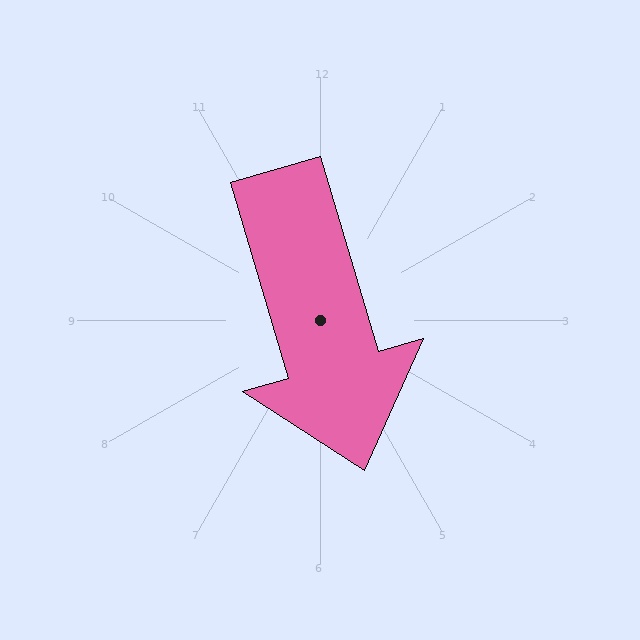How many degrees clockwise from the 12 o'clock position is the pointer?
Approximately 164 degrees.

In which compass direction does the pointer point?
South.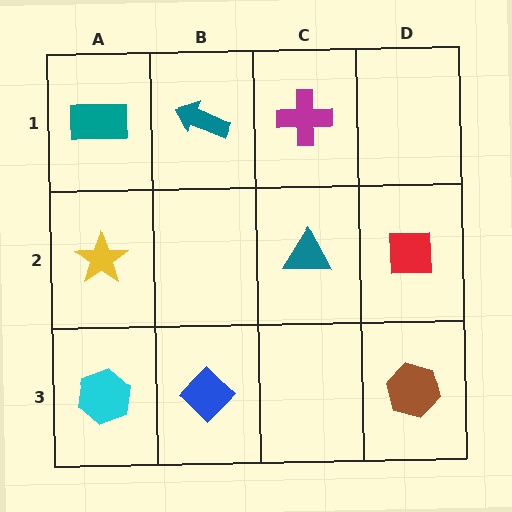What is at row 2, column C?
A teal triangle.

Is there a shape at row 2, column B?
No, that cell is empty.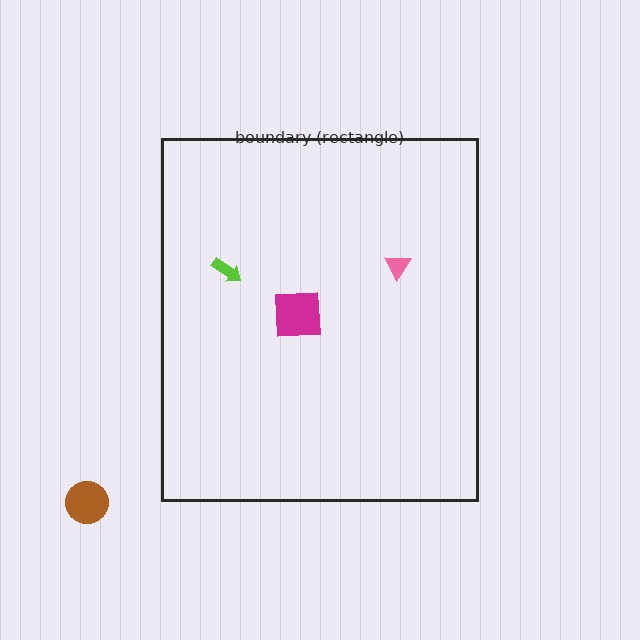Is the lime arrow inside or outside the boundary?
Inside.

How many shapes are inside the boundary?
3 inside, 1 outside.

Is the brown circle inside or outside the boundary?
Outside.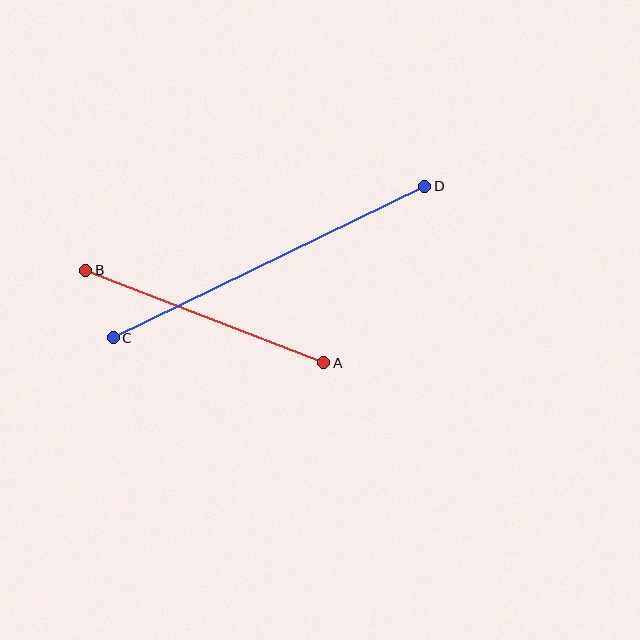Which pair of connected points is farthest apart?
Points C and D are farthest apart.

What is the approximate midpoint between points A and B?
The midpoint is at approximately (205, 317) pixels.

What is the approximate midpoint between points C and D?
The midpoint is at approximately (269, 262) pixels.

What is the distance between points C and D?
The distance is approximately 346 pixels.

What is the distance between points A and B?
The distance is approximately 255 pixels.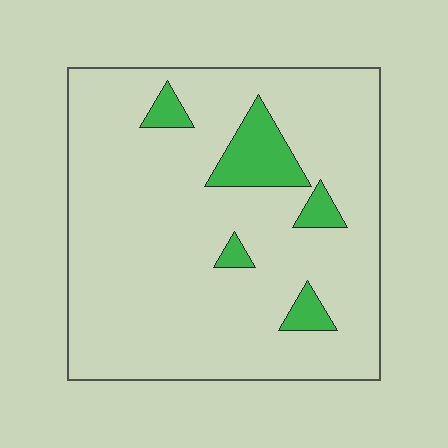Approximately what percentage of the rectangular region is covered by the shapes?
Approximately 10%.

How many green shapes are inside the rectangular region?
5.